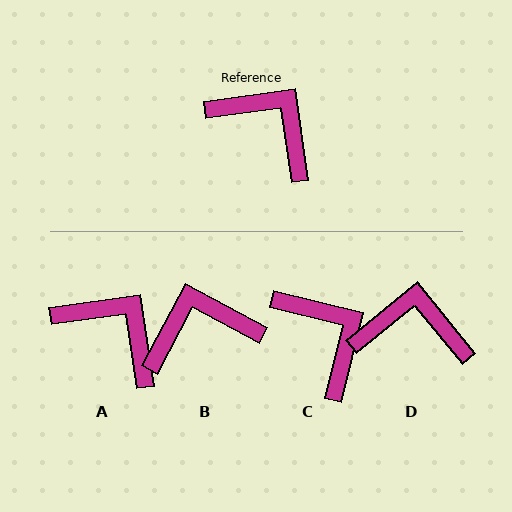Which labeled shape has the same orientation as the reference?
A.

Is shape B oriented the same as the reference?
No, it is off by about 54 degrees.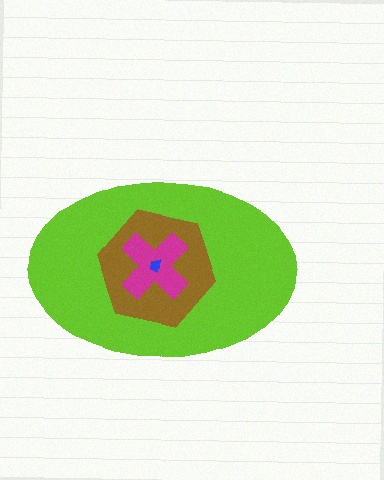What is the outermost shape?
The lime ellipse.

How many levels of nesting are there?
4.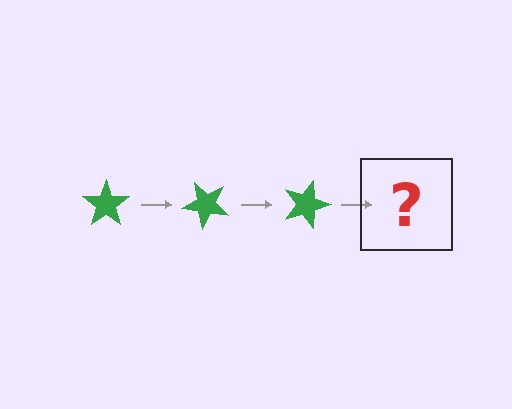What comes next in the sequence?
The next element should be a green star rotated 135 degrees.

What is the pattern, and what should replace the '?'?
The pattern is that the star rotates 45 degrees each step. The '?' should be a green star rotated 135 degrees.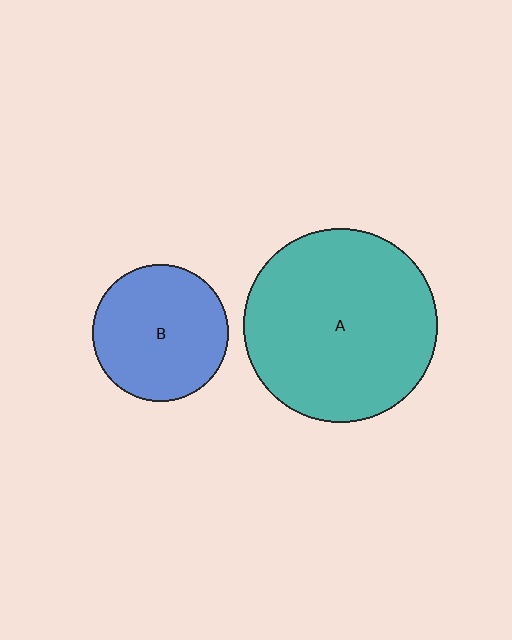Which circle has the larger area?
Circle A (teal).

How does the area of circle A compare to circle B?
Approximately 2.0 times.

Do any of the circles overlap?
No, none of the circles overlap.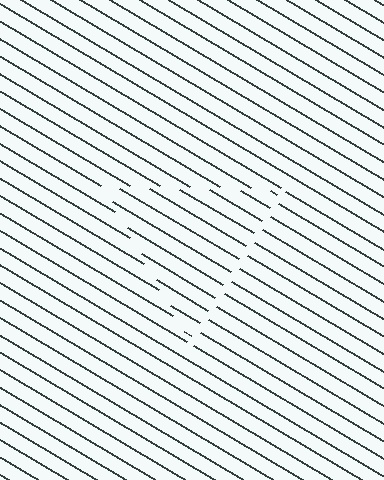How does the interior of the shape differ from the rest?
The interior of the shape contains the same grating, shifted by half a period — the contour is defined by the phase discontinuity where line-ends from the inner and outer gratings abut.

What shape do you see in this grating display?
An illusory triangle. The interior of the shape contains the same grating, shifted by half a period — the contour is defined by the phase discontinuity where line-ends from the inner and outer gratings abut.